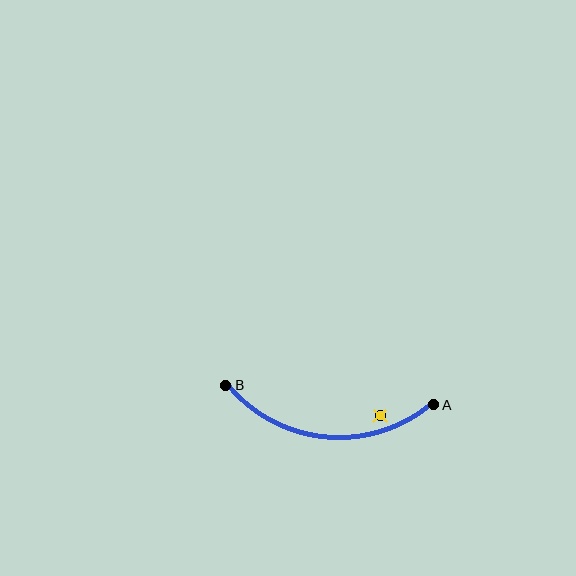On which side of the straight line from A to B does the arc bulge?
The arc bulges below the straight line connecting A and B.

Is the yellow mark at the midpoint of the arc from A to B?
No — the yellow mark does not lie on the arc at all. It sits slightly inside the curve.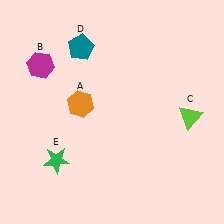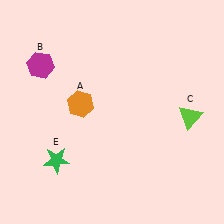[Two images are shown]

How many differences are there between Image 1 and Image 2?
There is 1 difference between the two images.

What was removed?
The teal pentagon (D) was removed in Image 2.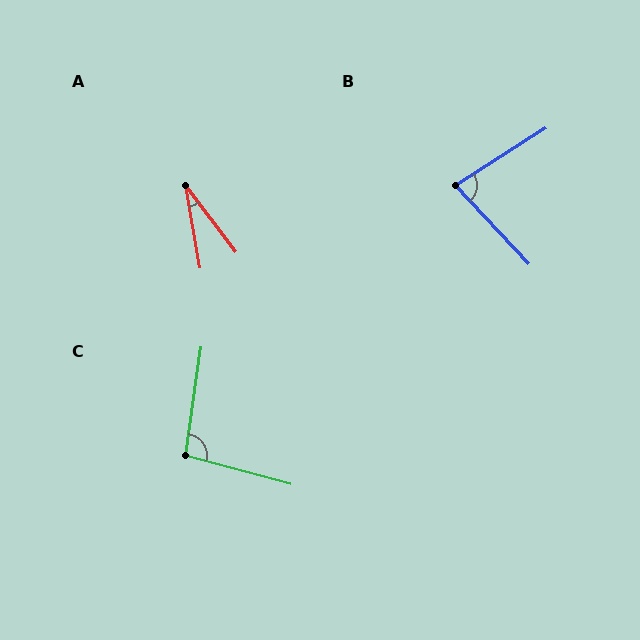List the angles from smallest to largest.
A (27°), B (80°), C (97°).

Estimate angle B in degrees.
Approximately 80 degrees.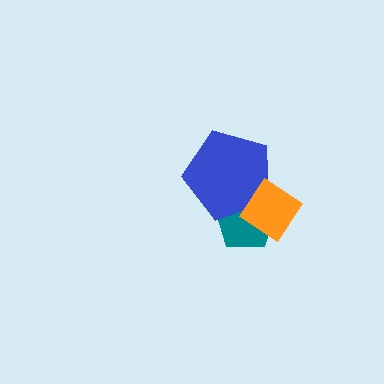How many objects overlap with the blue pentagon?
2 objects overlap with the blue pentagon.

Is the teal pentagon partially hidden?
Yes, it is partially covered by another shape.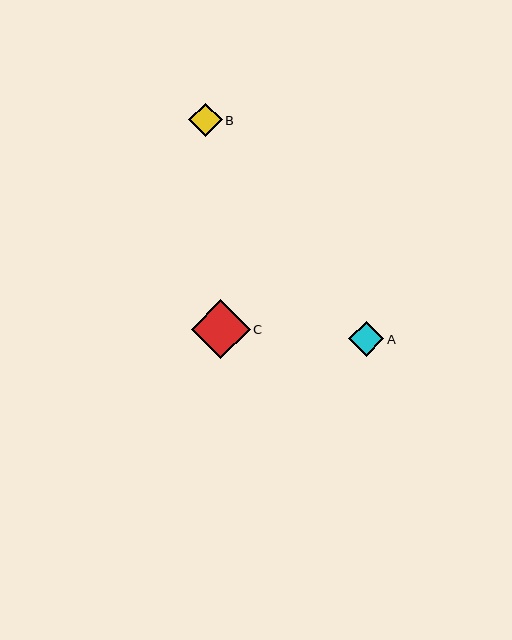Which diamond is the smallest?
Diamond B is the smallest with a size of approximately 33 pixels.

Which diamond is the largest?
Diamond C is the largest with a size of approximately 59 pixels.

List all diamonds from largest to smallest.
From largest to smallest: C, A, B.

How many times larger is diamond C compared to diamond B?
Diamond C is approximately 1.8 times the size of diamond B.